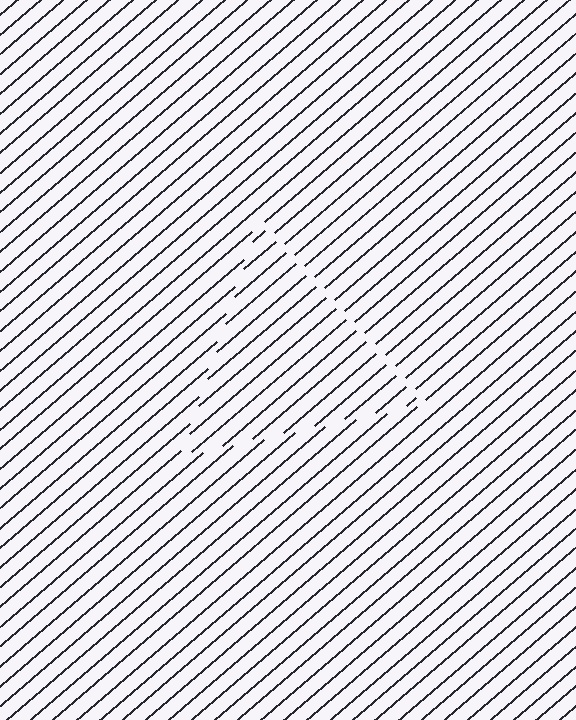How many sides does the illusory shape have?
3 sides — the line-ends trace a triangle.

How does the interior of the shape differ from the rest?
The interior of the shape contains the same grating, shifted by half a period — the contour is defined by the phase discontinuity where line-ends from the inner and outer gratings abut.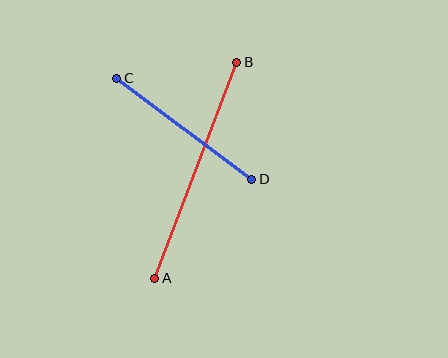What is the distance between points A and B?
The distance is approximately 231 pixels.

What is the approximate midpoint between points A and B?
The midpoint is at approximately (196, 170) pixels.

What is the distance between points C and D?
The distance is approximately 169 pixels.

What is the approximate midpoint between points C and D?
The midpoint is at approximately (184, 129) pixels.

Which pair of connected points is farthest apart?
Points A and B are farthest apart.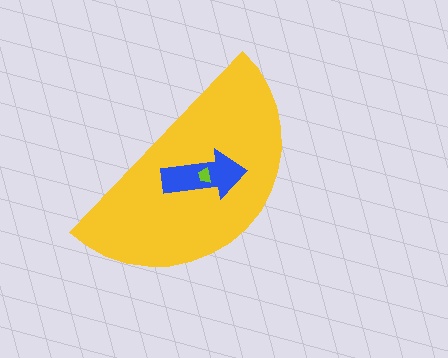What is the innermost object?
The lime trapezoid.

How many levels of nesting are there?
3.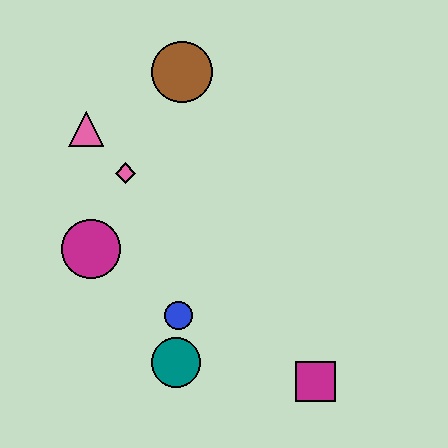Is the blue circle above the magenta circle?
No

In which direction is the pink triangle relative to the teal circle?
The pink triangle is above the teal circle.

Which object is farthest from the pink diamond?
The magenta square is farthest from the pink diamond.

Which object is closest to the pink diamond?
The pink triangle is closest to the pink diamond.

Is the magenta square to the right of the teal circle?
Yes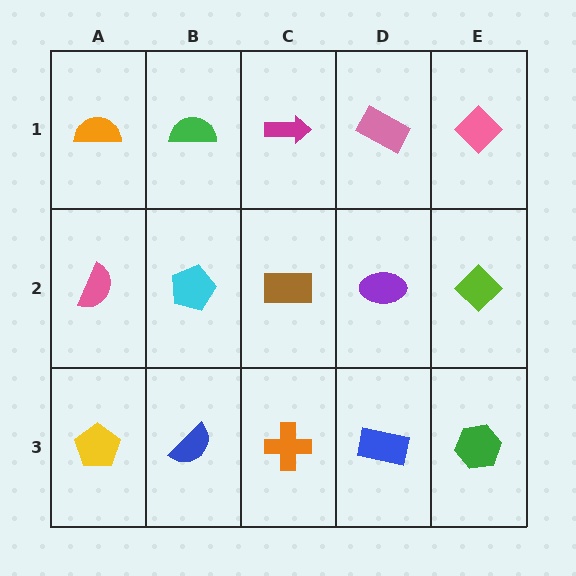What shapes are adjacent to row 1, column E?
A lime diamond (row 2, column E), a pink rectangle (row 1, column D).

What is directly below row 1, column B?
A cyan pentagon.